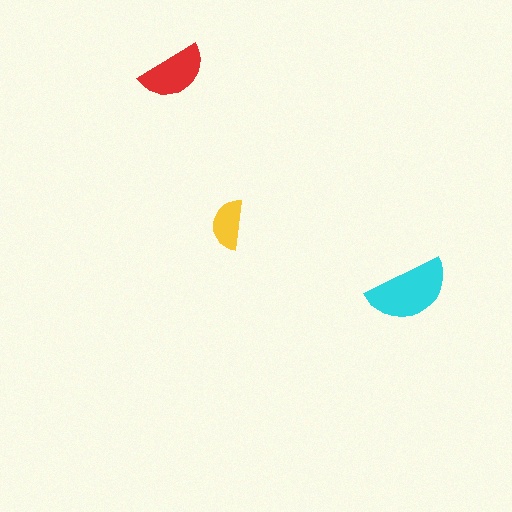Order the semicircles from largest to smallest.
the cyan one, the red one, the yellow one.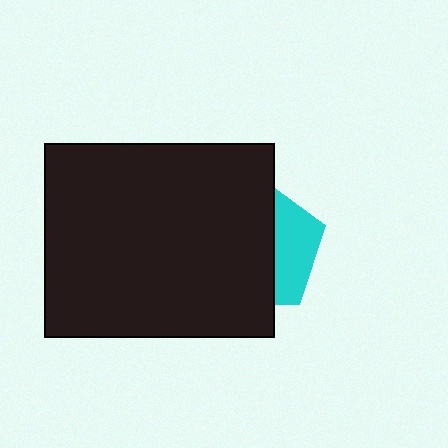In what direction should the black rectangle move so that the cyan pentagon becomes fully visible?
The black rectangle should move left. That is the shortest direction to clear the overlap and leave the cyan pentagon fully visible.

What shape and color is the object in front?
The object in front is a black rectangle.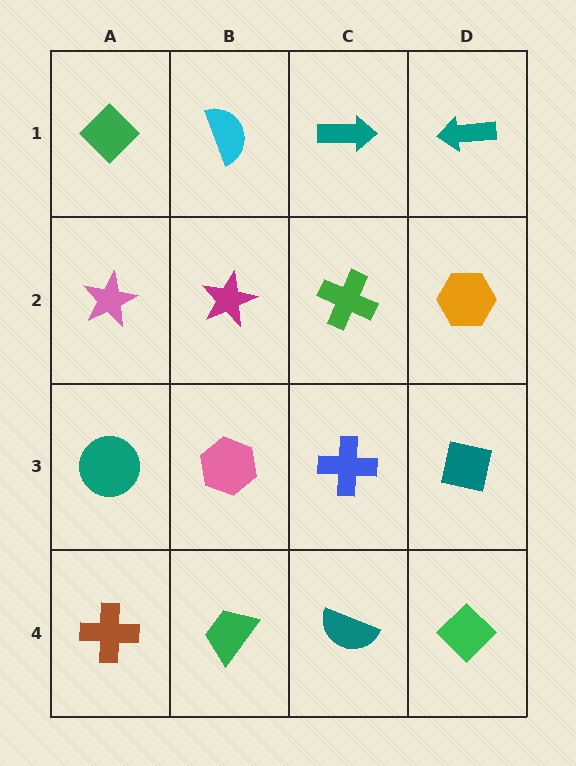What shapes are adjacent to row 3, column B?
A magenta star (row 2, column B), a green trapezoid (row 4, column B), a teal circle (row 3, column A), a blue cross (row 3, column C).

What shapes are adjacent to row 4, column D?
A teal square (row 3, column D), a teal semicircle (row 4, column C).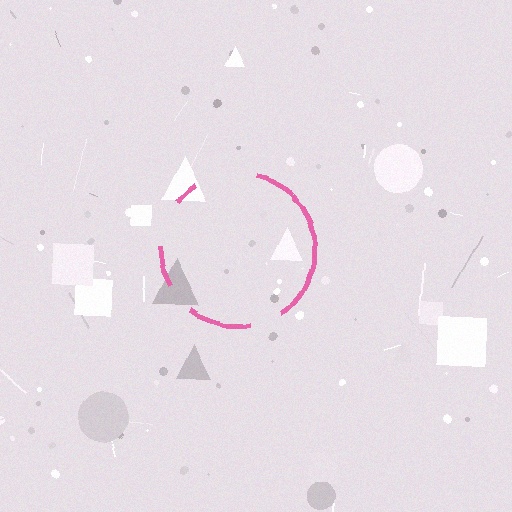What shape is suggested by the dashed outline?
The dashed outline suggests a circle.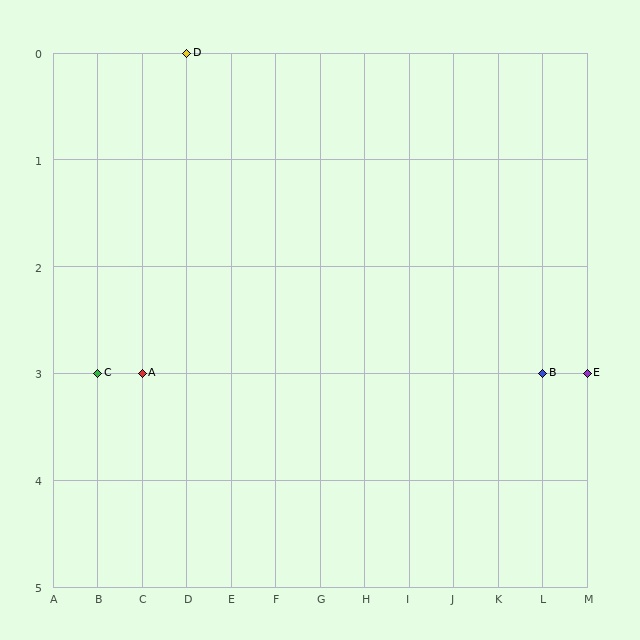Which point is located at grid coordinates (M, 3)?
Point E is at (M, 3).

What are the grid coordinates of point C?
Point C is at grid coordinates (B, 3).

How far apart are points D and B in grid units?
Points D and B are 8 columns and 3 rows apart (about 8.5 grid units diagonally).